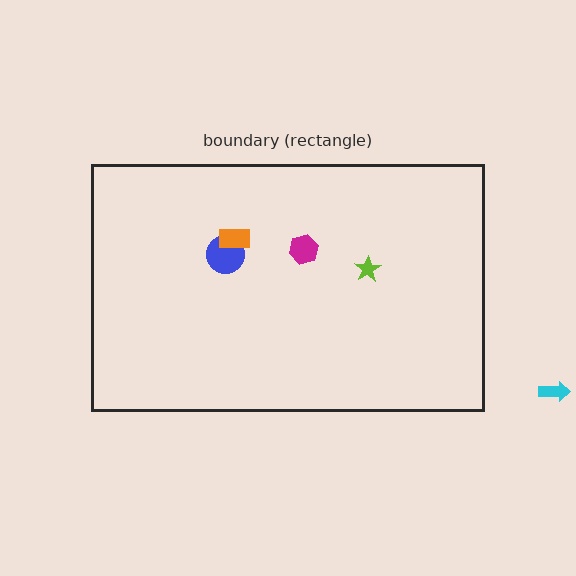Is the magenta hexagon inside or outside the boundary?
Inside.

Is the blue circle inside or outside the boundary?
Inside.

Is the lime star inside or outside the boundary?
Inside.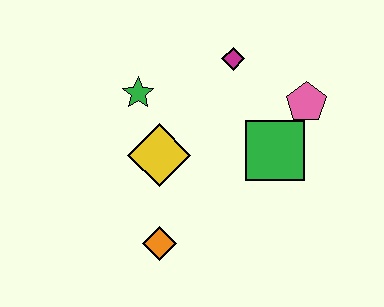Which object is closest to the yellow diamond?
The green star is closest to the yellow diamond.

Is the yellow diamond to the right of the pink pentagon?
No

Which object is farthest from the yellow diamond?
The pink pentagon is farthest from the yellow diamond.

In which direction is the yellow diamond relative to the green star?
The yellow diamond is below the green star.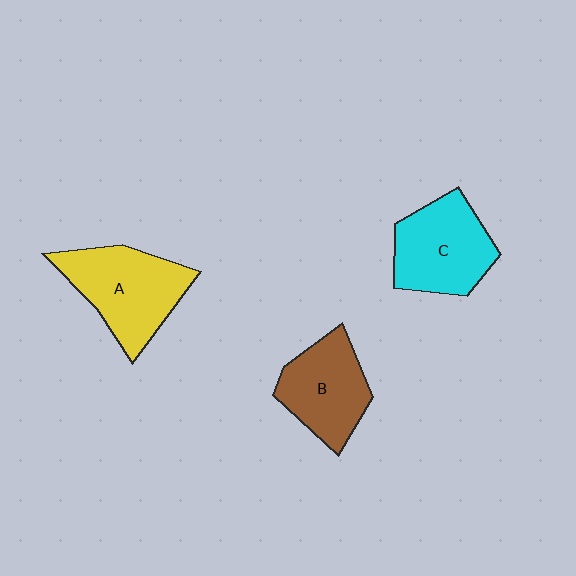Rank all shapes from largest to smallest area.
From largest to smallest: A (yellow), C (cyan), B (brown).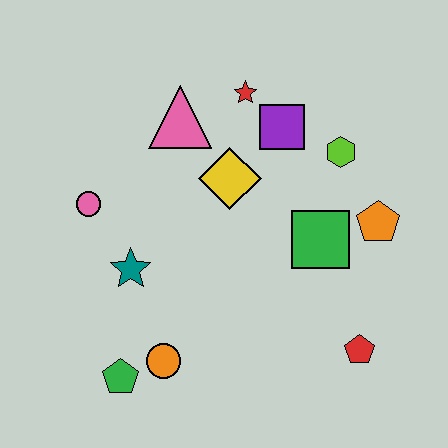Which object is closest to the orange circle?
The green pentagon is closest to the orange circle.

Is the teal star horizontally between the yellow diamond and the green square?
No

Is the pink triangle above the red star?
No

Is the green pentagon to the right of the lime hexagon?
No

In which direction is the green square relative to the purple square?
The green square is below the purple square.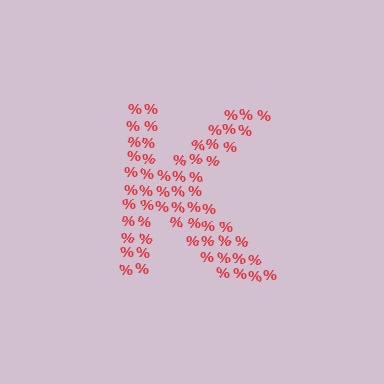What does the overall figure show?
The overall figure shows the letter K.